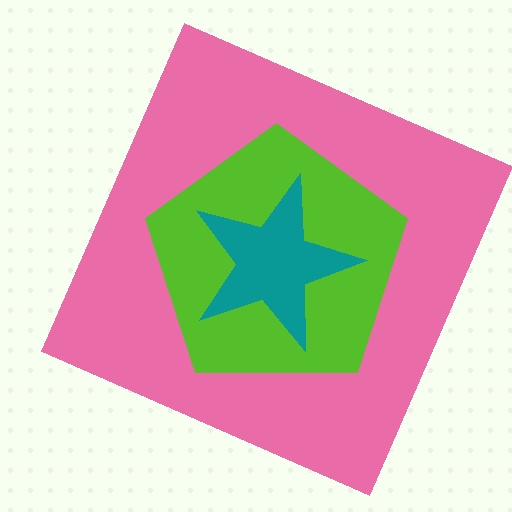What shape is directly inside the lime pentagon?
The teal star.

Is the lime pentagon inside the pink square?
Yes.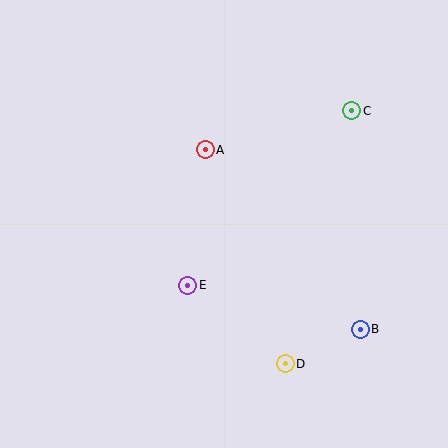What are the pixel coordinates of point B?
Point B is at (360, 329).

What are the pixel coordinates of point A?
Point A is at (205, 150).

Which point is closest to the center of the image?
Point E at (188, 285) is closest to the center.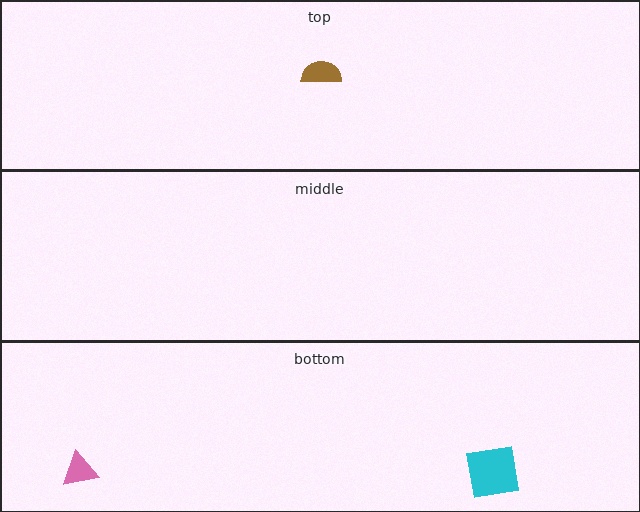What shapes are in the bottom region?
The cyan square, the pink triangle.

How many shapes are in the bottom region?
2.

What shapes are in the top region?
The brown semicircle.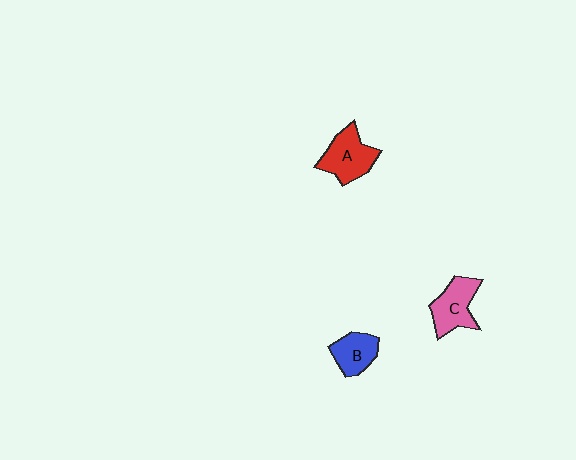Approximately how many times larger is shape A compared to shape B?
Approximately 1.4 times.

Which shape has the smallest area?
Shape B (blue).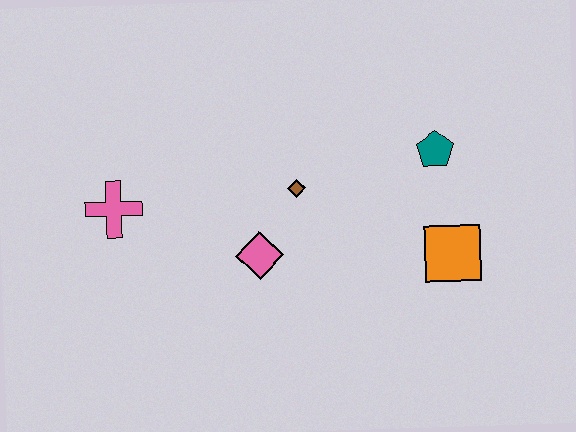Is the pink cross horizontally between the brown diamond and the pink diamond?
No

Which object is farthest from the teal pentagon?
The pink cross is farthest from the teal pentagon.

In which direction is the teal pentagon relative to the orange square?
The teal pentagon is above the orange square.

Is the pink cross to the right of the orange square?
No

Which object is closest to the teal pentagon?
The orange square is closest to the teal pentagon.